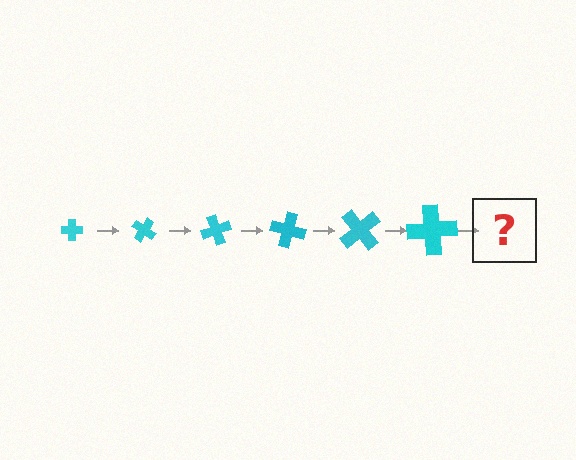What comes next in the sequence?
The next element should be a cross, larger than the previous one and rotated 210 degrees from the start.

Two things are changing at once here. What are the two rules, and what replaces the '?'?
The two rules are that the cross grows larger each step and it rotates 35 degrees each step. The '?' should be a cross, larger than the previous one and rotated 210 degrees from the start.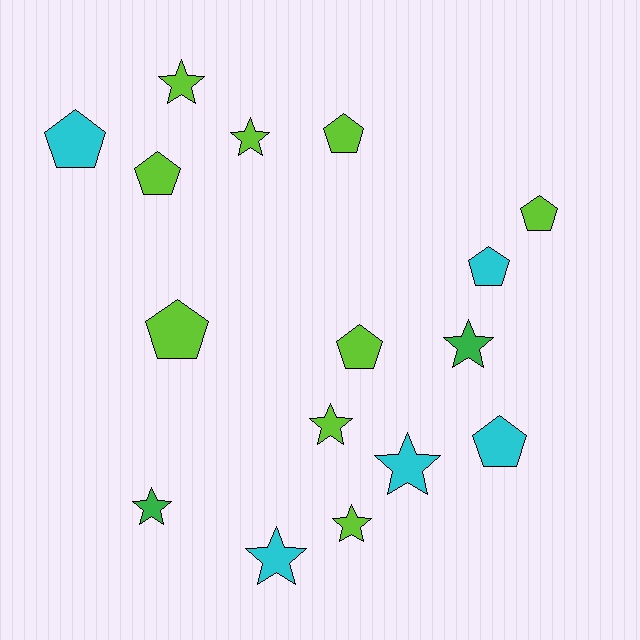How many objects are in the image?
There are 16 objects.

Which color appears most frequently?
Lime, with 9 objects.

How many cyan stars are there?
There are 2 cyan stars.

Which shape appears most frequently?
Pentagon, with 8 objects.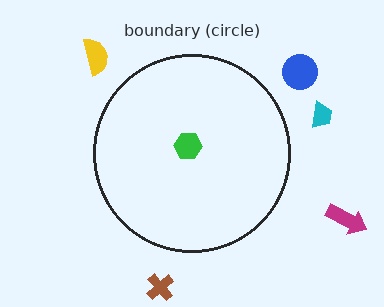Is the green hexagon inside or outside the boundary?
Inside.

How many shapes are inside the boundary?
1 inside, 5 outside.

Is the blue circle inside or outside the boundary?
Outside.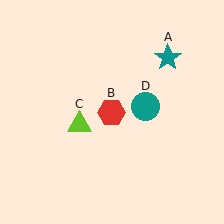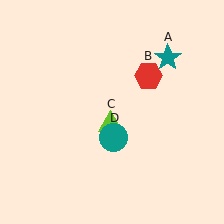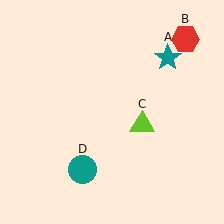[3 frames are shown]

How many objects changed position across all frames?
3 objects changed position: red hexagon (object B), lime triangle (object C), teal circle (object D).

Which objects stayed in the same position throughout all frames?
Teal star (object A) remained stationary.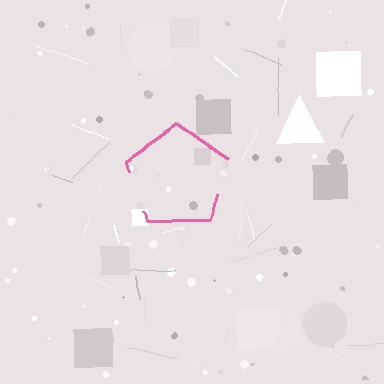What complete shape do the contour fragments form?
The contour fragments form a pentagon.